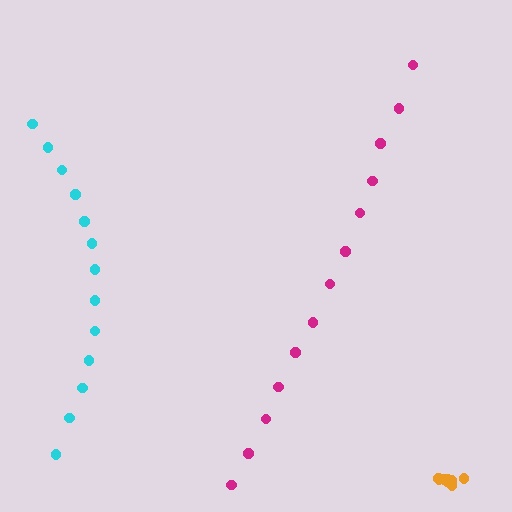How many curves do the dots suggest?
There are 3 distinct paths.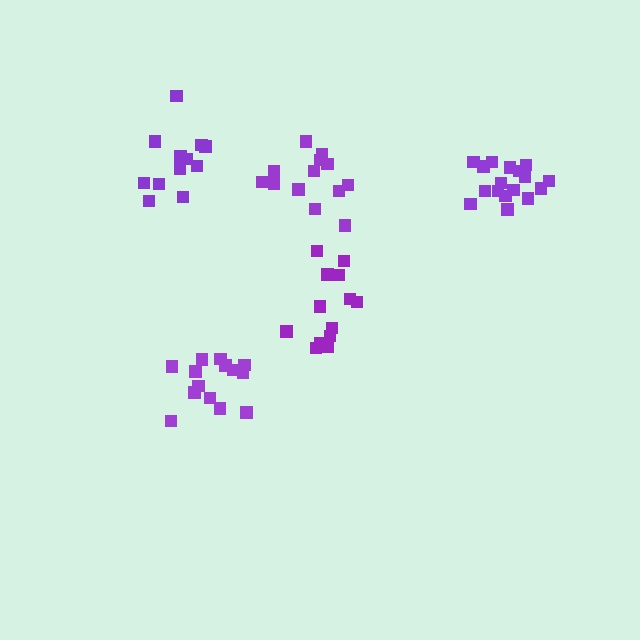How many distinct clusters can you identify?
There are 5 distinct clusters.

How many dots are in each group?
Group 1: 13 dots, Group 2: 13 dots, Group 3: 13 dots, Group 4: 17 dots, Group 5: 14 dots (70 total).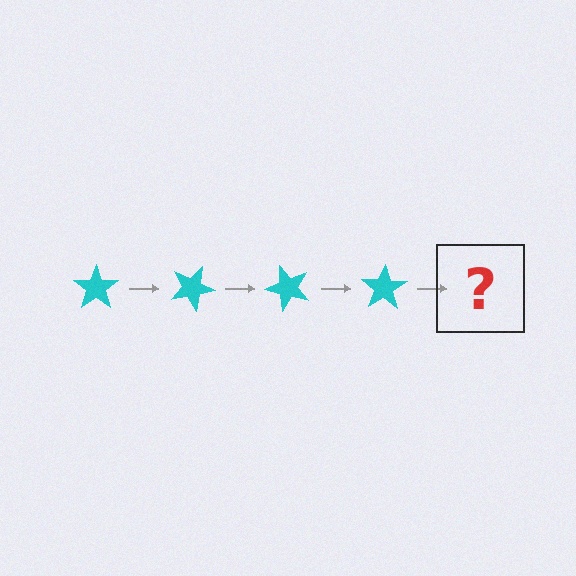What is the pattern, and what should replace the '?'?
The pattern is that the star rotates 25 degrees each step. The '?' should be a cyan star rotated 100 degrees.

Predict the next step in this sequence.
The next step is a cyan star rotated 100 degrees.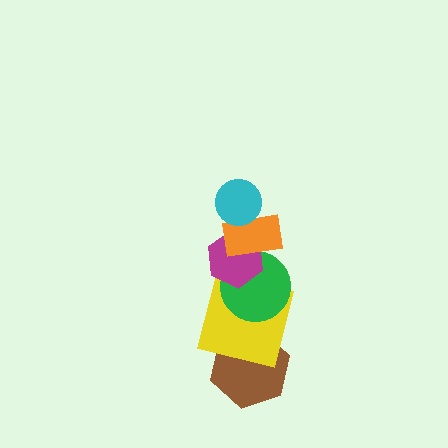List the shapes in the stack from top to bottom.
From top to bottom: the cyan circle, the orange rectangle, the magenta hexagon, the green circle, the yellow square, the brown hexagon.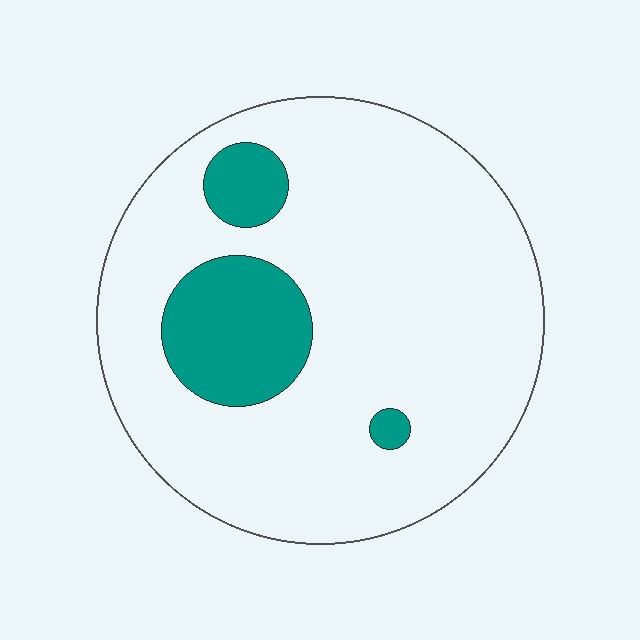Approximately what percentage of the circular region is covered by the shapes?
Approximately 15%.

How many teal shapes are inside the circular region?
3.